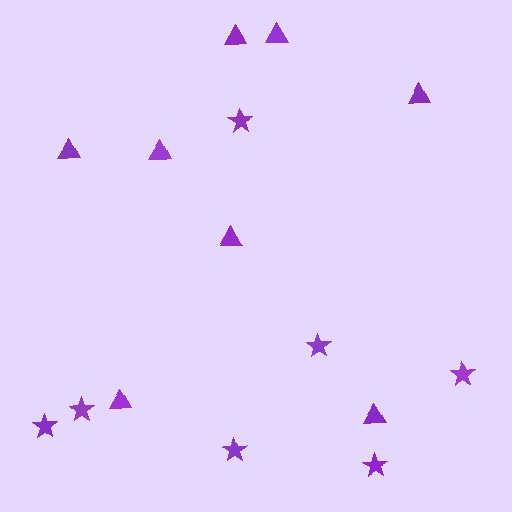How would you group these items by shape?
There are 2 groups: one group of stars (7) and one group of triangles (8).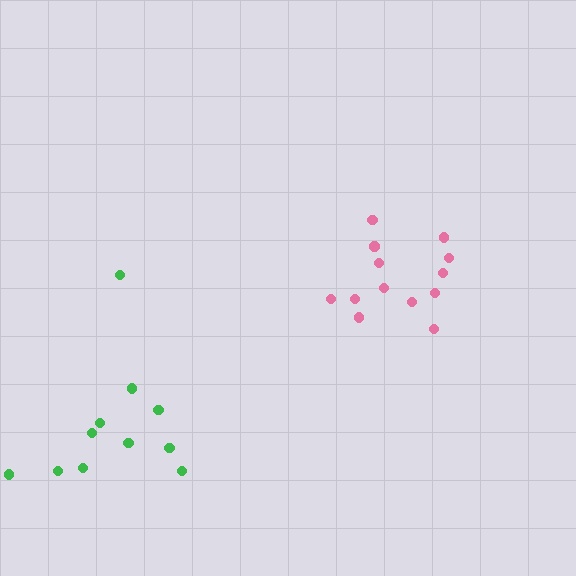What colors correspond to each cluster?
The clusters are colored: green, pink.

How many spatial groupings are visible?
There are 2 spatial groupings.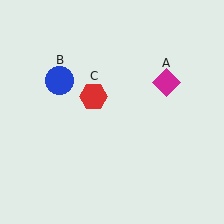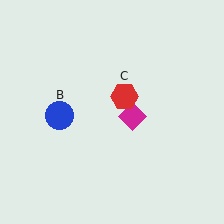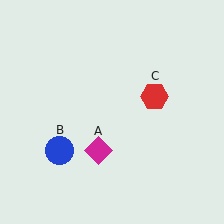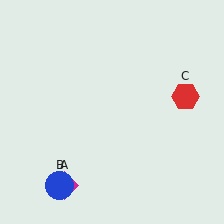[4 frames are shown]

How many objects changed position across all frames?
3 objects changed position: magenta diamond (object A), blue circle (object B), red hexagon (object C).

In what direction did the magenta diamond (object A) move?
The magenta diamond (object A) moved down and to the left.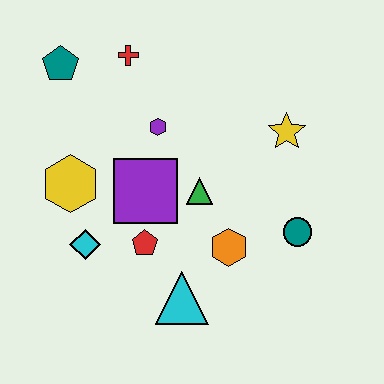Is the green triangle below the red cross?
Yes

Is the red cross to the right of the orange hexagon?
No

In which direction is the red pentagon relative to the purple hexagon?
The red pentagon is below the purple hexagon.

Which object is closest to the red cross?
The teal pentagon is closest to the red cross.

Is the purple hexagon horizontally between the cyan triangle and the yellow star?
No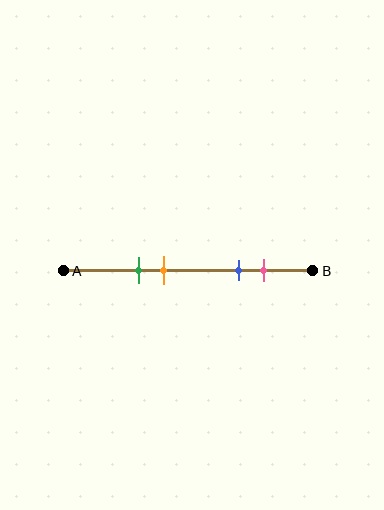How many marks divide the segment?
There are 4 marks dividing the segment.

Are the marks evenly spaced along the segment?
No, the marks are not evenly spaced.